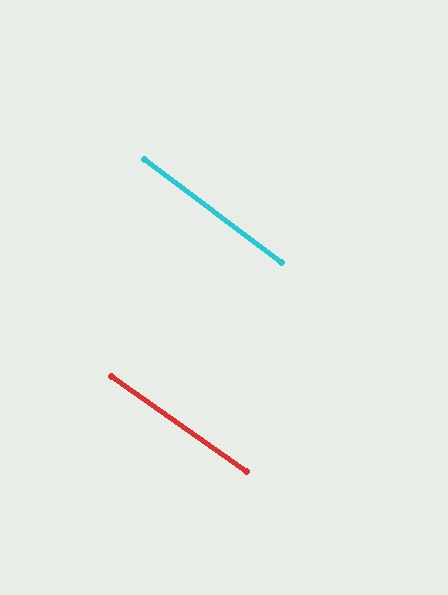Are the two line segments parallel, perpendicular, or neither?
Parallel — their directions differ by only 1.8°.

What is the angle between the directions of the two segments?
Approximately 2 degrees.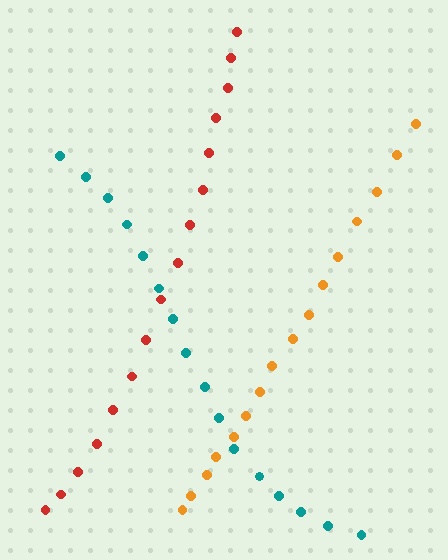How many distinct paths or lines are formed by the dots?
There are 3 distinct paths.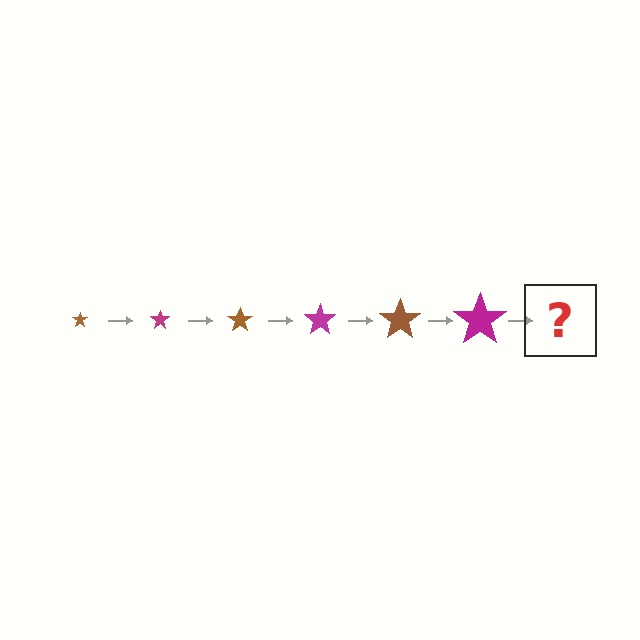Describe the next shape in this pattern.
It should be a brown star, larger than the previous one.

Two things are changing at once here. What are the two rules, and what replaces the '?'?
The two rules are that the star grows larger each step and the color cycles through brown and magenta. The '?' should be a brown star, larger than the previous one.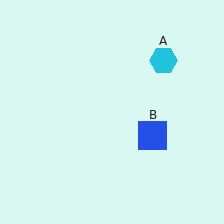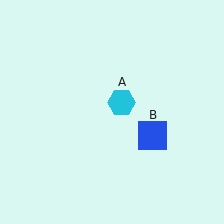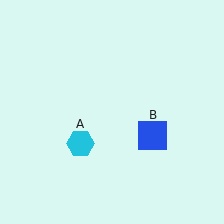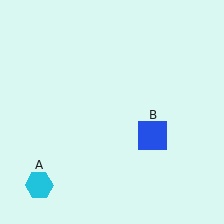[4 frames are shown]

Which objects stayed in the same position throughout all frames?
Blue square (object B) remained stationary.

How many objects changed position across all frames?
1 object changed position: cyan hexagon (object A).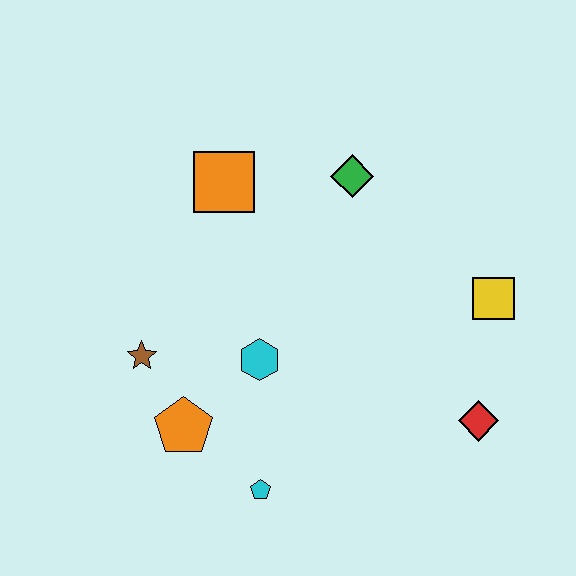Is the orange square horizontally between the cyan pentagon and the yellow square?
No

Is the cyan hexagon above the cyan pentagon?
Yes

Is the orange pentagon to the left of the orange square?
Yes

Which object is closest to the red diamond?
The yellow square is closest to the red diamond.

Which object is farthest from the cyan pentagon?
The green diamond is farthest from the cyan pentagon.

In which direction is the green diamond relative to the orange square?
The green diamond is to the right of the orange square.